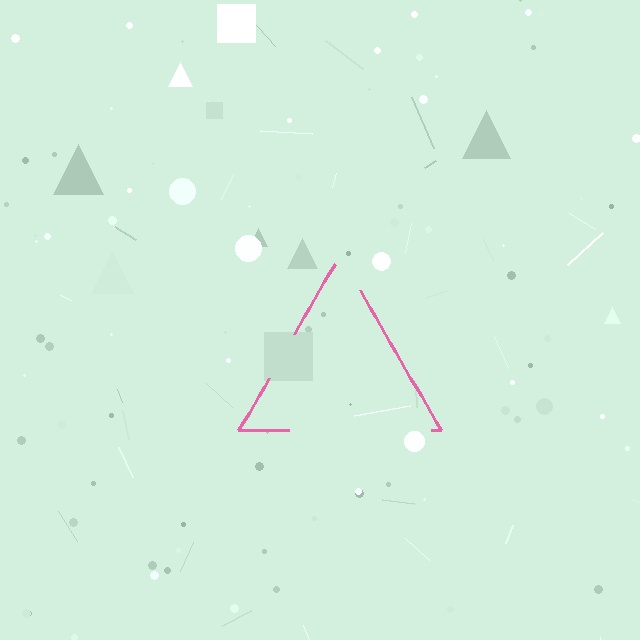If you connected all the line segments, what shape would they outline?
They would outline a triangle.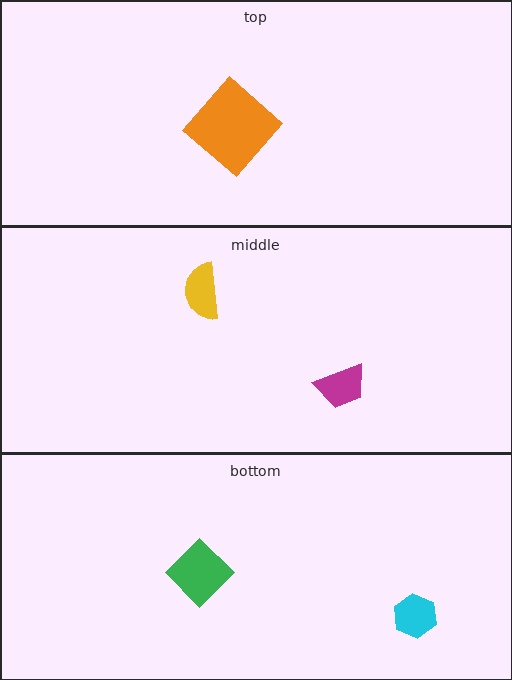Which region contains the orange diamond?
The top region.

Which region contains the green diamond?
The bottom region.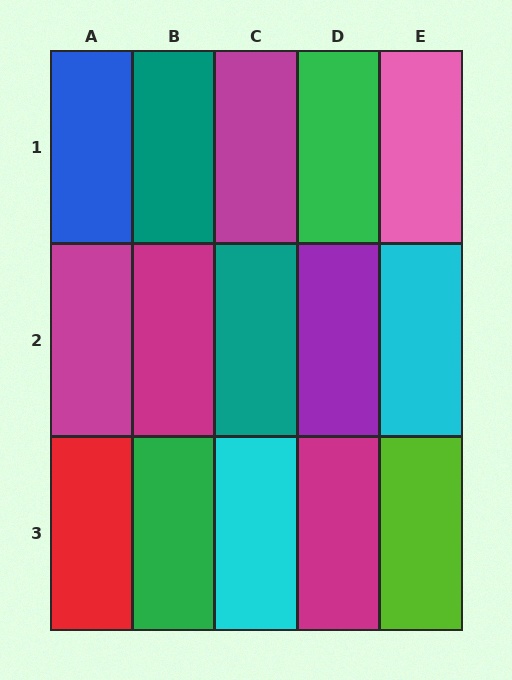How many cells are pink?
1 cell is pink.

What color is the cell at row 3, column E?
Lime.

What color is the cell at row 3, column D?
Magenta.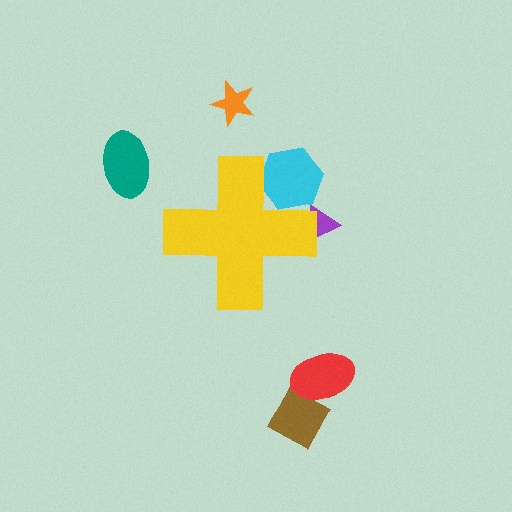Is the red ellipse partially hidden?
No, the red ellipse is fully visible.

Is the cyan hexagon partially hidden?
Yes, the cyan hexagon is partially hidden behind the yellow cross.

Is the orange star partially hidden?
No, the orange star is fully visible.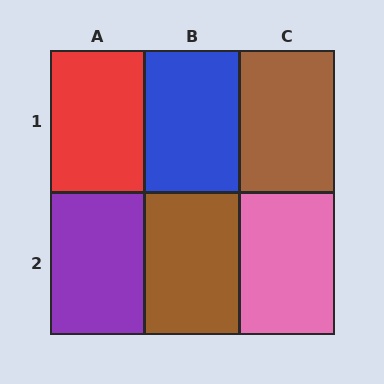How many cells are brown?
2 cells are brown.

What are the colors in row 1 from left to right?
Red, blue, brown.